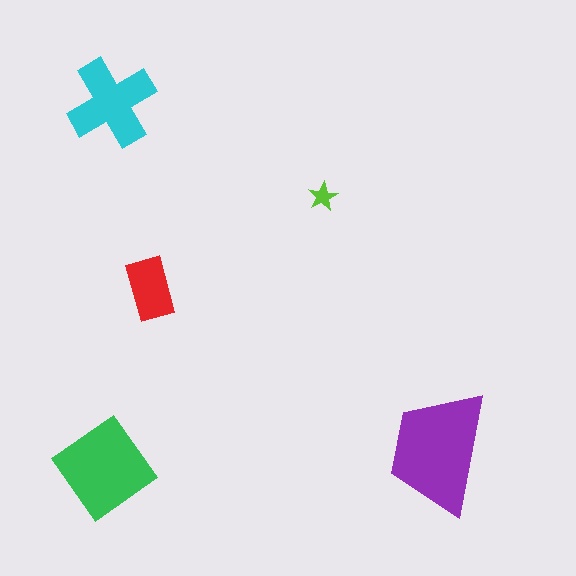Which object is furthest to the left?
The green diamond is leftmost.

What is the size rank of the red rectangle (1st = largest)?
4th.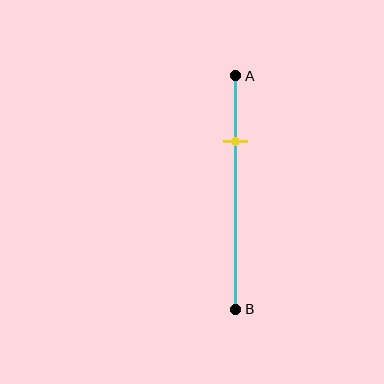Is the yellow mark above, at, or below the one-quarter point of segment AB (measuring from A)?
The yellow mark is below the one-quarter point of segment AB.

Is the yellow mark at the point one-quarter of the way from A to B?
No, the mark is at about 30% from A, not at the 25% one-quarter point.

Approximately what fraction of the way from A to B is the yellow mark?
The yellow mark is approximately 30% of the way from A to B.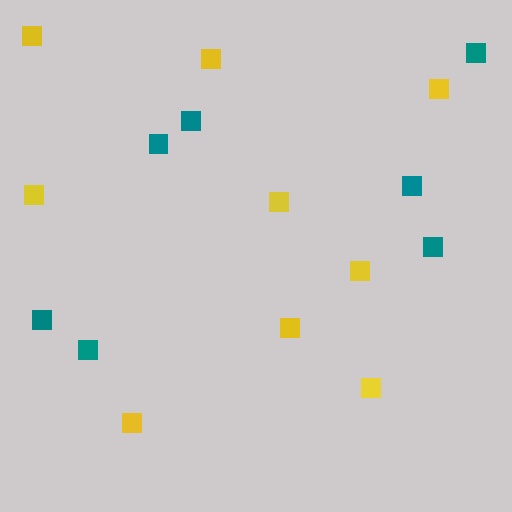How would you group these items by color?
There are 2 groups: one group of teal squares (7) and one group of yellow squares (9).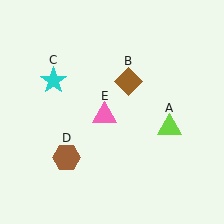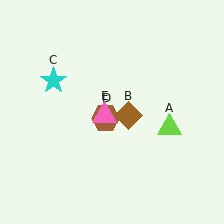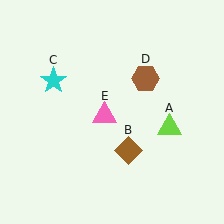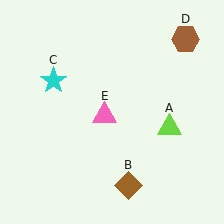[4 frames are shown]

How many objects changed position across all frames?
2 objects changed position: brown diamond (object B), brown hexagon (object D).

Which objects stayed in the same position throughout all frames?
Lime triangle (object A) and cyan star (object C) and pink triangle (object E) remained stationary.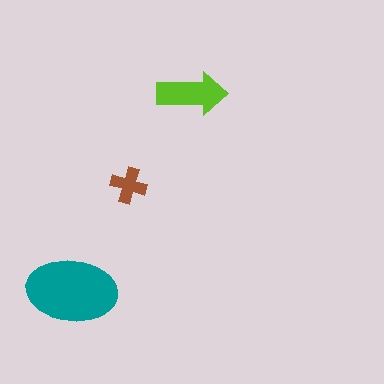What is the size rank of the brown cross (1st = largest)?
3rd.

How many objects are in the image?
There are 3 objects in the image.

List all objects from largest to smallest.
The teal ellipse, the lime arrow, the brown cross.